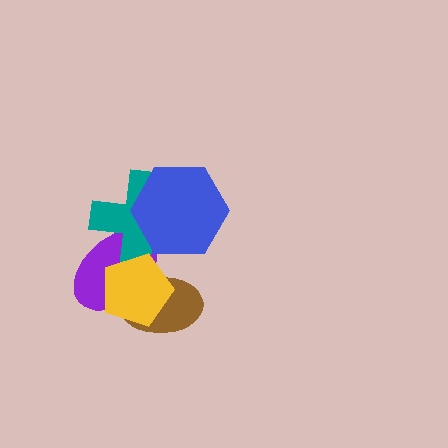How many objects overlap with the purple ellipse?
4 objects overlap with the purple ellipse.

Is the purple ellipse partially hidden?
Yes, it is partially covered by another shape.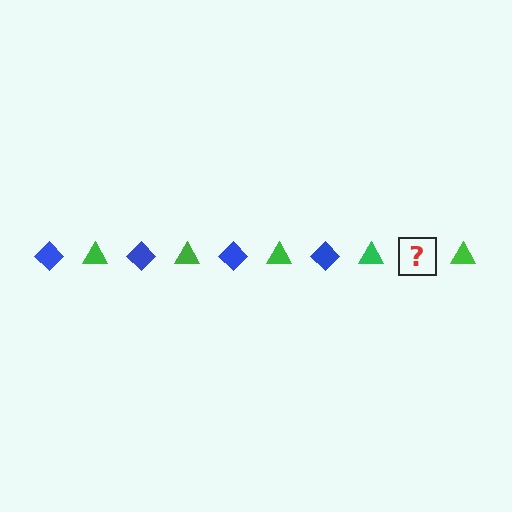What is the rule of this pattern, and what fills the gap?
The rule is that the pattern alternates between blue diamond and green triangle. The gap should be filled with a blue diamond.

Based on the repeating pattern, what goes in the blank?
The blank should be a blue diamond.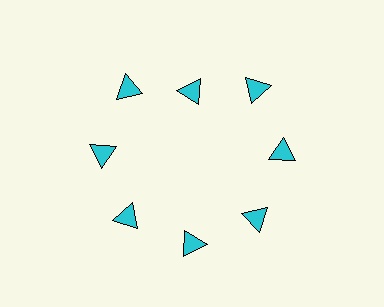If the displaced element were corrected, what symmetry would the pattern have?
It would have 8-fold rotational symmetry — the pattern would map onto itself every 45 degrees.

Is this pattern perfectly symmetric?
No. The 8 cyan triangles are arranged in a ring, but one element near the 12 o'clock position is pulled inward toward the center, breaking the 8-fold rotational symmetry.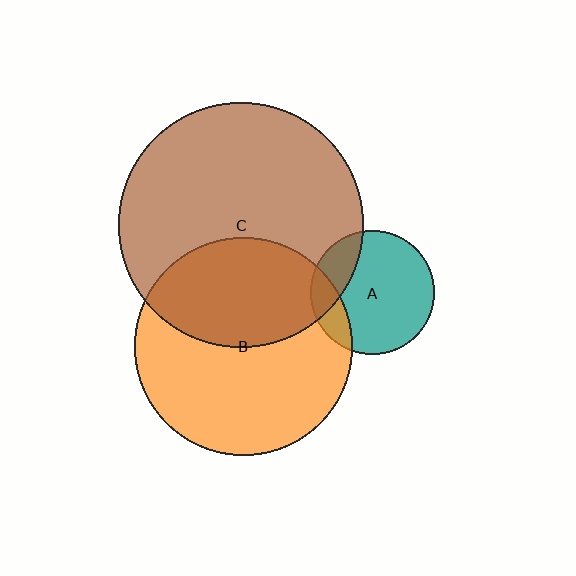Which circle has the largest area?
Circle C (brown).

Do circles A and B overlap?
Yes.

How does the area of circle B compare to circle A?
Approximately 3.1 times.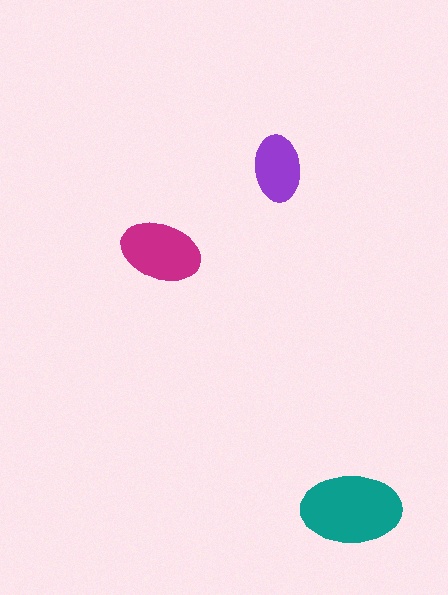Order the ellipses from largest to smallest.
the teal one, the magenta one, the purple one.